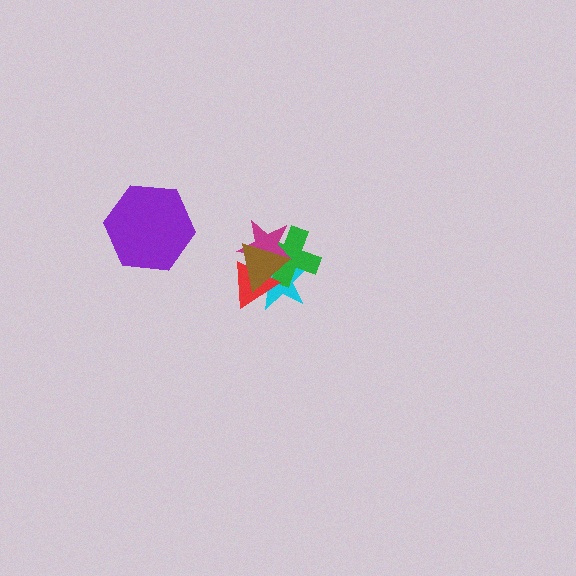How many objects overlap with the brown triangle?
4 objects overlap with the brown triangle.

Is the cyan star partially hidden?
Yes, it is partially covered by another shape.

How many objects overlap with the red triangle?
4 objects overlap with the red triangle.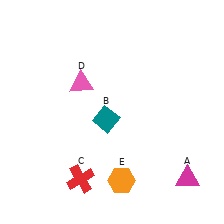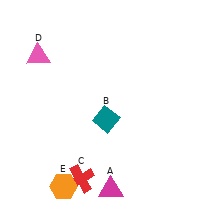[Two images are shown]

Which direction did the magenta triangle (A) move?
The magenta triangle (A) moved left.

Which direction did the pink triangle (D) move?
The pink triangle (D) moved left.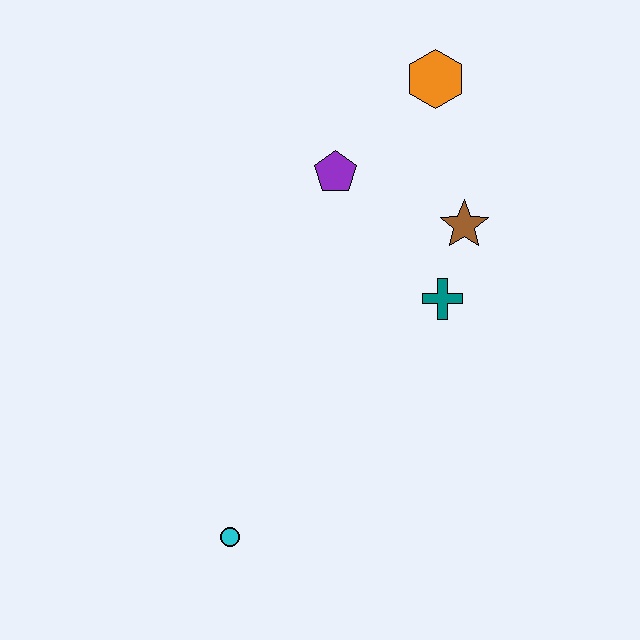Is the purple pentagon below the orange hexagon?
Yes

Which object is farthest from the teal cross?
The cyan circle is farthest from the teal cross.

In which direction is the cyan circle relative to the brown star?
The cyan circle is below the brown star.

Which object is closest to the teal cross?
The brown star is closest to the teal cross.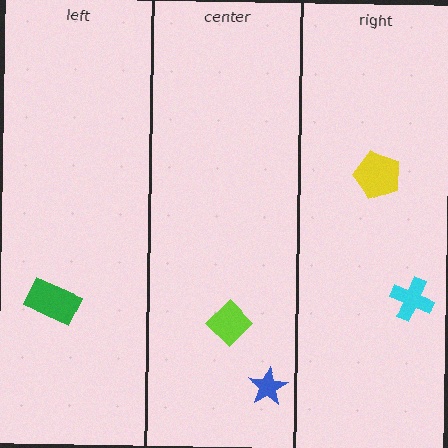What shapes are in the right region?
The yellow pentagon, the cyan cross.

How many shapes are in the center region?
2.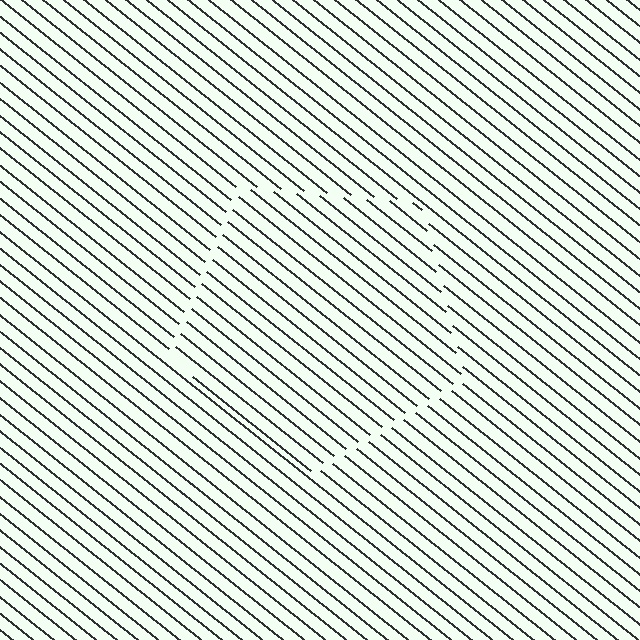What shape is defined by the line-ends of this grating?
An illusory pentagon. The interior of the shape contains the same grating, shifted by half a period — the contour is defined by the phase discontinuity where line-ends from the inner and outer gratings abut.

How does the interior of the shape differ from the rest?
The interior of the shape contains the same grating, shifted by half a period — the contour is defined by the phase discontinuity where line-ends from the inner and outer gratings abut.